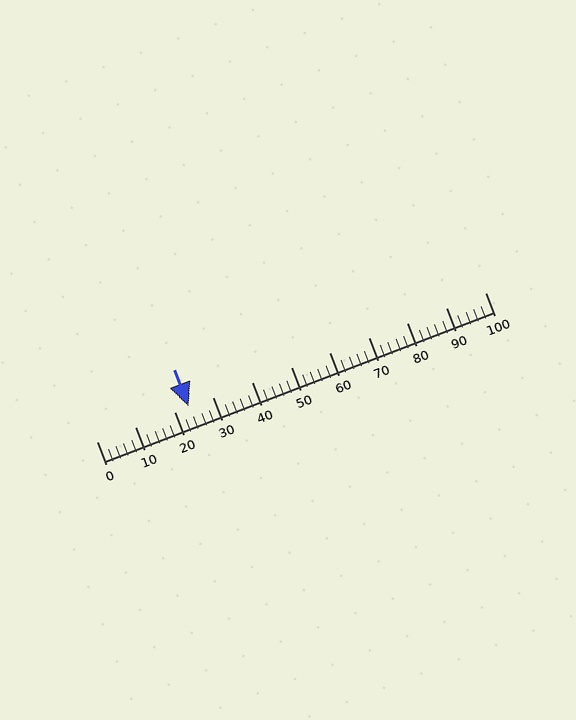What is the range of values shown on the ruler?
The ruler shows values from 0 to 100.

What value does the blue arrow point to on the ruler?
The blue arrow points to approximately 24.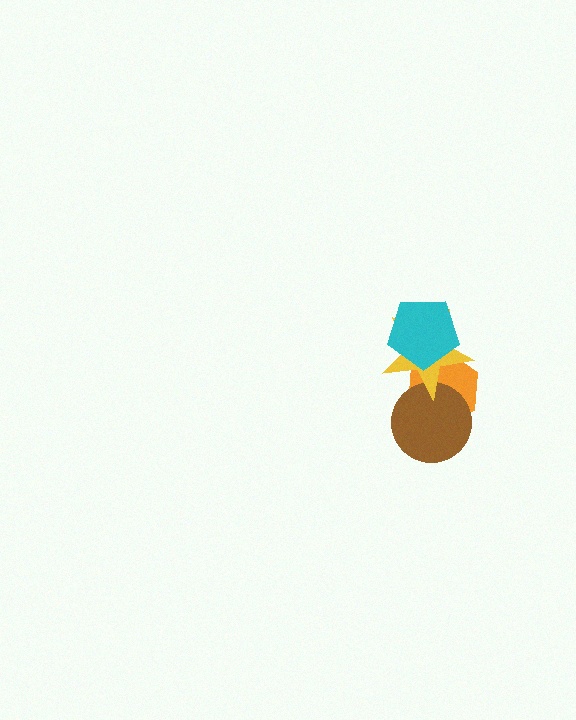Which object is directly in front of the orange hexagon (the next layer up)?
The brown circle is directly in front of the orange hexagon.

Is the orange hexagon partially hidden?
Yes, it is partially covered by another shape.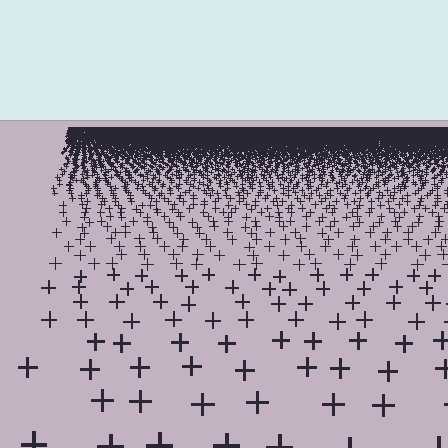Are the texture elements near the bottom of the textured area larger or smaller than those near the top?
Larger. Near the bottom, elements are closer to the viewer and appear at a bigger on-screen size.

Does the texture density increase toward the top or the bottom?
Density increases toward the top.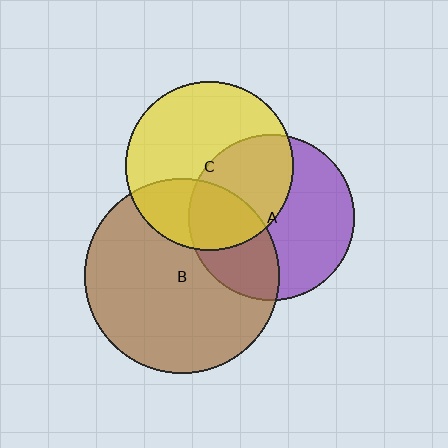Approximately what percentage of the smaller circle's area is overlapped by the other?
Approximately 35%.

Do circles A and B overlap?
Yes.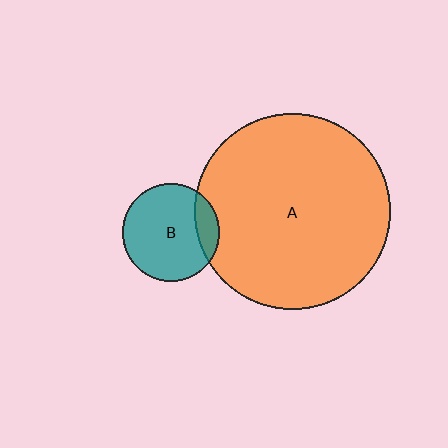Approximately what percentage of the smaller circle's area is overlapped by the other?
Approximately 15%.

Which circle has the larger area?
Circle A (orange).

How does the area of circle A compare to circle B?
Approximately 4.1 times.